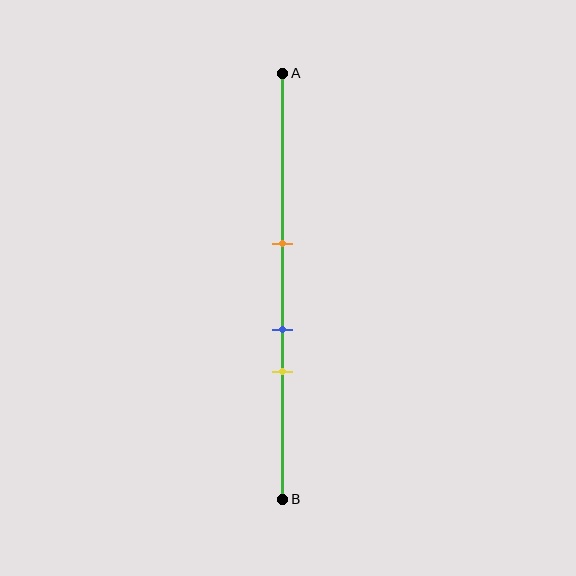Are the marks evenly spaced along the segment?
Yes, the marks are approximately evenly spaced.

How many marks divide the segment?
There are 3 marks dividing the segment.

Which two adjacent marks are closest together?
The blue and yellow marks are the closest adjacent pair.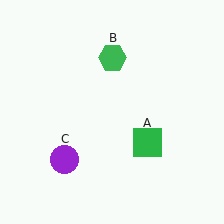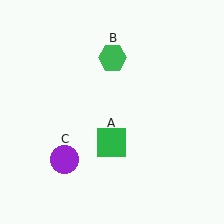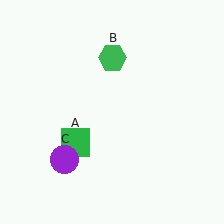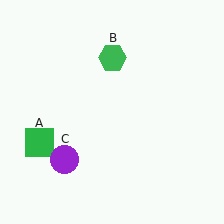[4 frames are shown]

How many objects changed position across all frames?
1 object changed position: green square (object A).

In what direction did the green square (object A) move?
The green square (object A) moved left.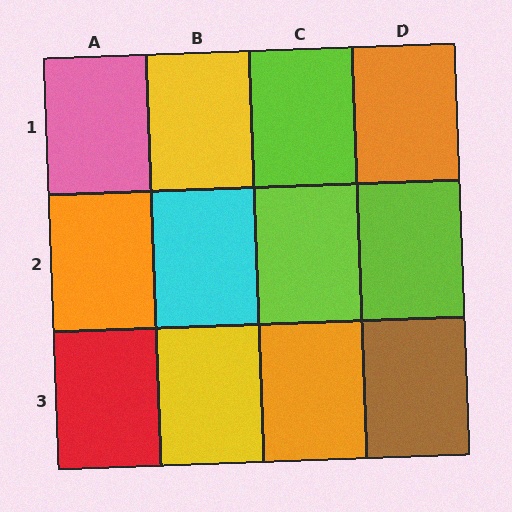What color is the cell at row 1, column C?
Lime.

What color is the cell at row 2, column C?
Lime.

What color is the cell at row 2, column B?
Cyan.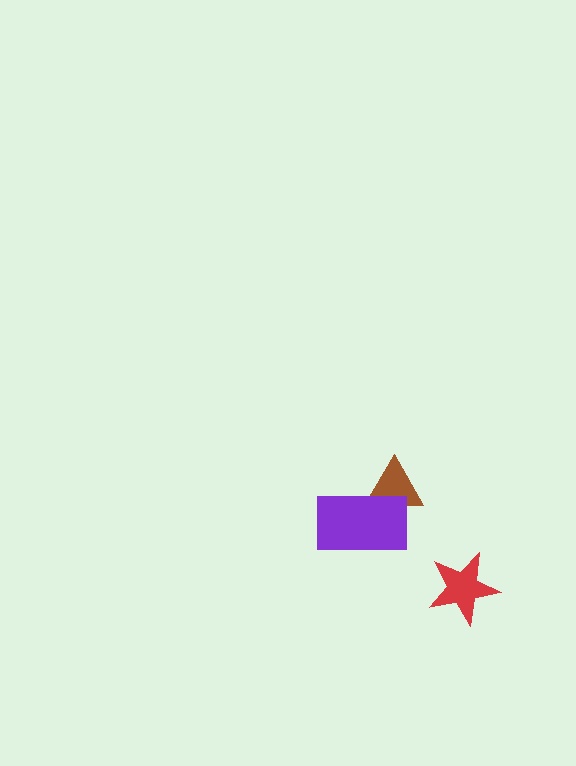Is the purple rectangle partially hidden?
No, no other shape covers it.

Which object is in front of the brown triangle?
The purple rectangle is in front of the brown triangle.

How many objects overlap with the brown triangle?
1 object overlaps with the brown triangle.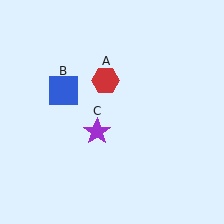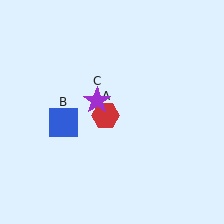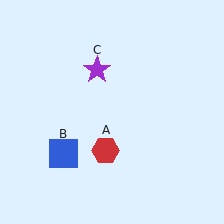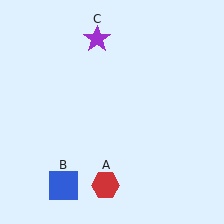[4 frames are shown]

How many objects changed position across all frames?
3 objects changed position: red hexagon (object A), blue square (object B), purple star (object C).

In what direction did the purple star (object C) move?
The purple star (object C) moved up.